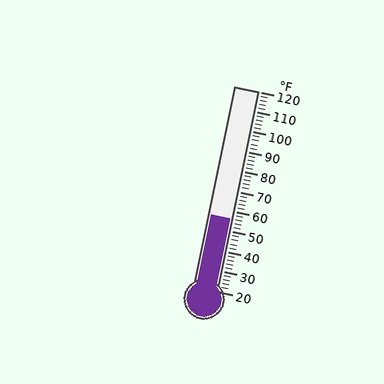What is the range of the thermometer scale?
The thermometer scale ranges from 20°F to 120°F.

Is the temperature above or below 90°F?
The temperature is below 90°F.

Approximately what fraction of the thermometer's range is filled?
The thermometer is filled to approximately 35% of its range.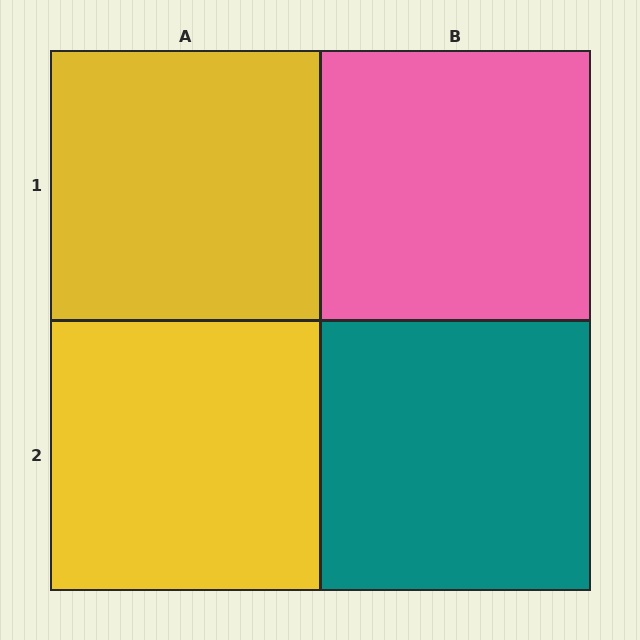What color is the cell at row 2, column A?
Yellow.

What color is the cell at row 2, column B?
Teal.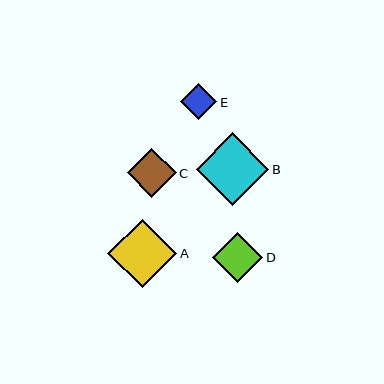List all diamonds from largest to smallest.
From largest to smallest: B, A, D, C, E.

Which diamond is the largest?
Diamond B is the largest with a size of approximately 72 pixels.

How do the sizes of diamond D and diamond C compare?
Diamond D and diamond C are approximately the same size.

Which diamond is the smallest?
Diamond E is the smallest with a size of approximately 36 pixels.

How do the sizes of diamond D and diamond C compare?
Diamond D and diamond C are approximately the same size.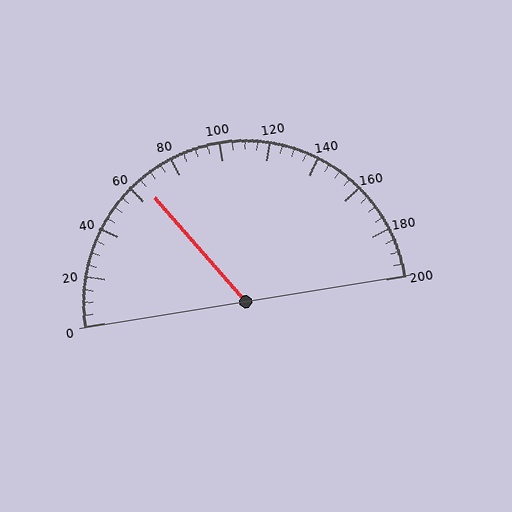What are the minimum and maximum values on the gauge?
The gauge ranges from 0 to 200.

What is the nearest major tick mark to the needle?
The nearest major tick mark is 60.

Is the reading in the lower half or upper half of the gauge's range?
The reading is in the lower half of the range (0 to 200).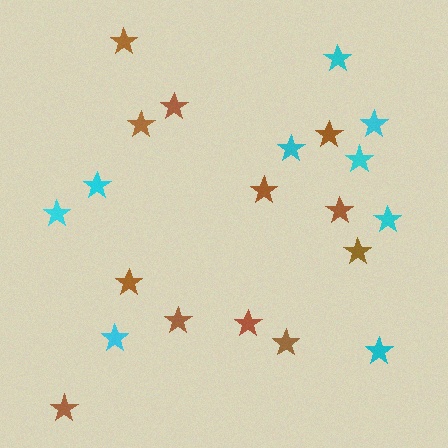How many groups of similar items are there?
There are 2 groups: one group of cyan stars (9) and one group of brown stars (12).